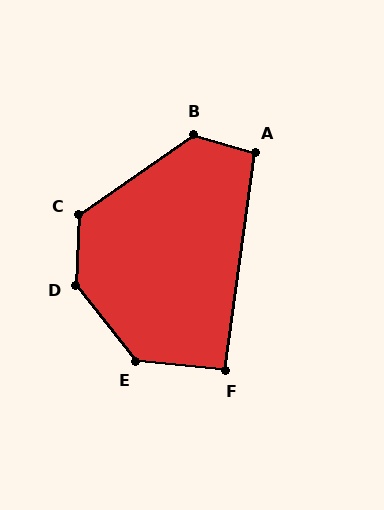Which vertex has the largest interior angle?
D, at approximately 139 degrees.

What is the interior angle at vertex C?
Approximately 127 degrees (obtuse).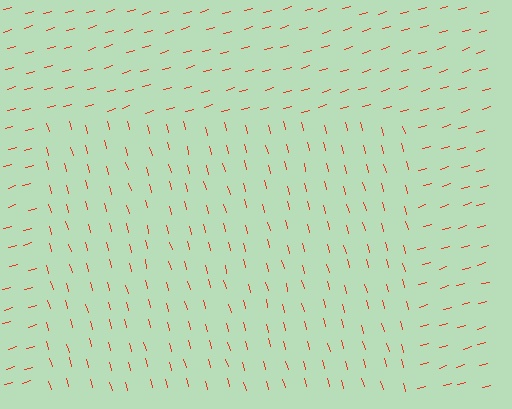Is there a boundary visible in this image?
Yes, there is a texture boundary formed by a change in line orientation.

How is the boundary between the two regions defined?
The boundary is defined purely by a change in line orientation (approximately 89 degrees difference). All lines are the same color and thickness.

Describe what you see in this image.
The image is filled with small red line segments. A rectangle region in the image has lines oriented differently from the surrounding lines, creating a visible texture boundary.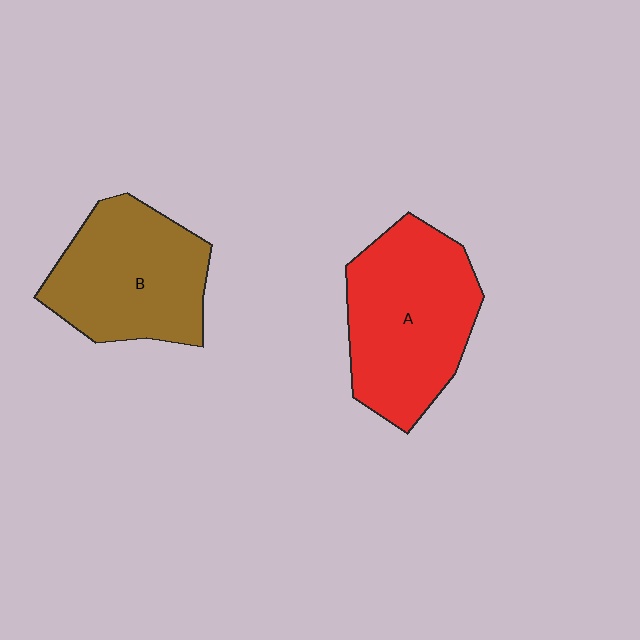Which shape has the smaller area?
Shape B (brown).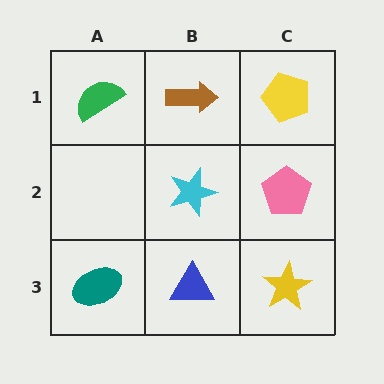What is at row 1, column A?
A green semicircle.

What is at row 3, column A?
A teal ellipse.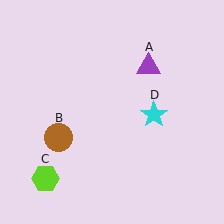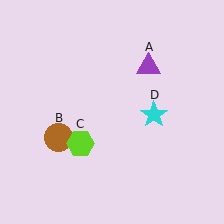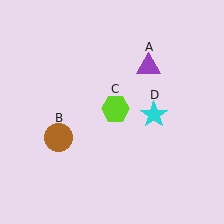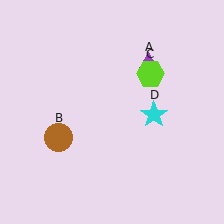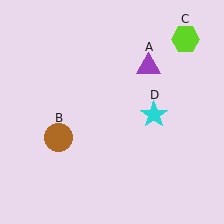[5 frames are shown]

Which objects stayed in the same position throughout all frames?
Purple triangle (object A) and brown circle (object B) and cyan star (object D) remained stationary.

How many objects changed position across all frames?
1 object changed position: lime hexagon (object C).